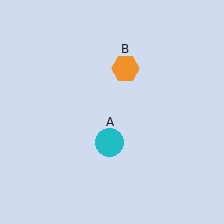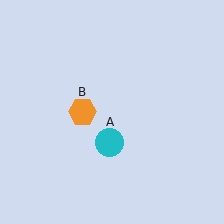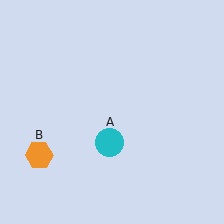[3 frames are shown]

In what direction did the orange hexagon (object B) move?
The orange hexagon (object B) moved down and to the left.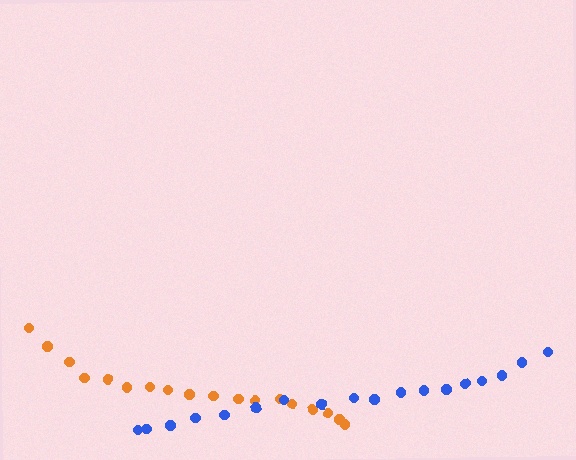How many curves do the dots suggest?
There are 2 distinct paths.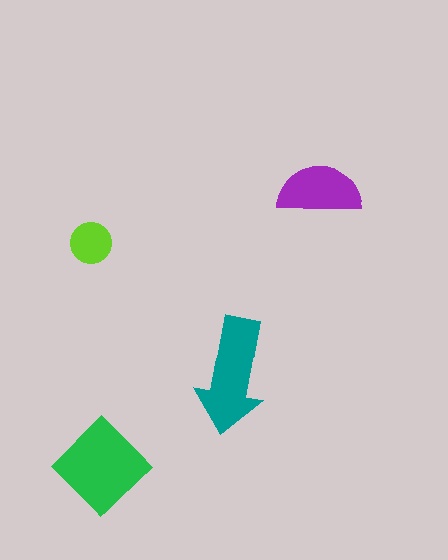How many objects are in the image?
There are 4 objects in the image.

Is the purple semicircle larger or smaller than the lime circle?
Larger.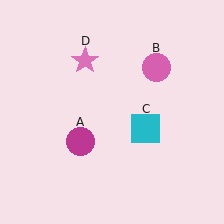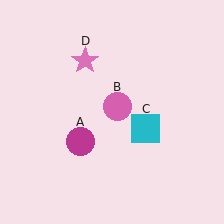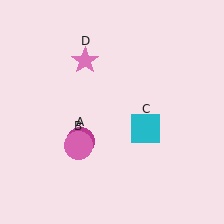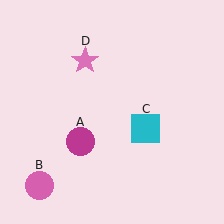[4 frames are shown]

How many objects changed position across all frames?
1 object changed position: pink circle (object B).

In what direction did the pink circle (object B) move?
The pink circle (object B) moved down and to the left.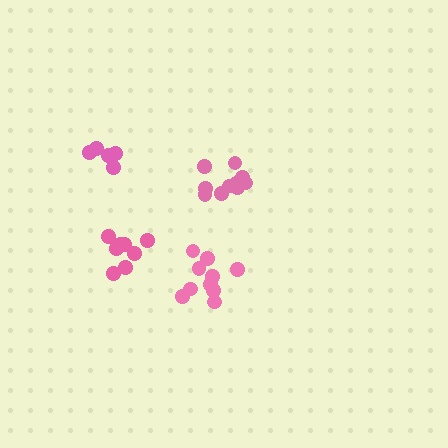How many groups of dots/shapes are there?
There are 4 groups.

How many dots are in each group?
Group 1: 11 dots, Group 2: 10 dots, Group 3: 5 dots, Group 4: 8 dots (34 total).